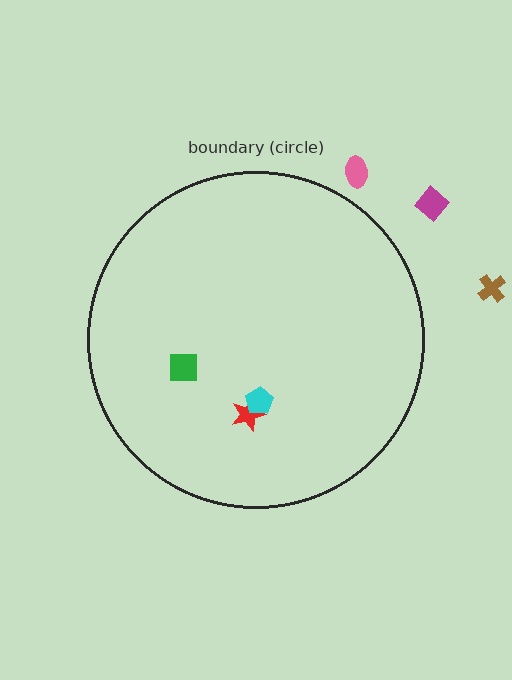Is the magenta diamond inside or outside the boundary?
Outside.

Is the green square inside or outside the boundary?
Inside.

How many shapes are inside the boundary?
3 inside, 3 outside.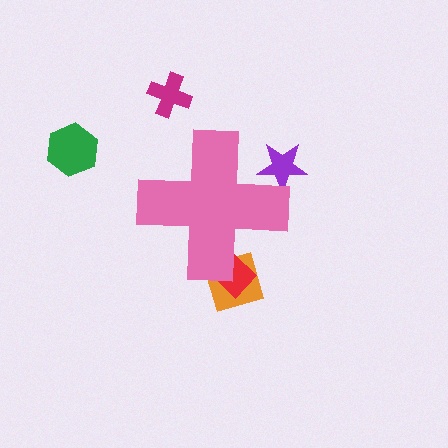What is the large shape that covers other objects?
A pink cross.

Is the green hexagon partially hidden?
No, the green hexagon is fully visible.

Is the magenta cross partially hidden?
No, the magenta cross is fully visible.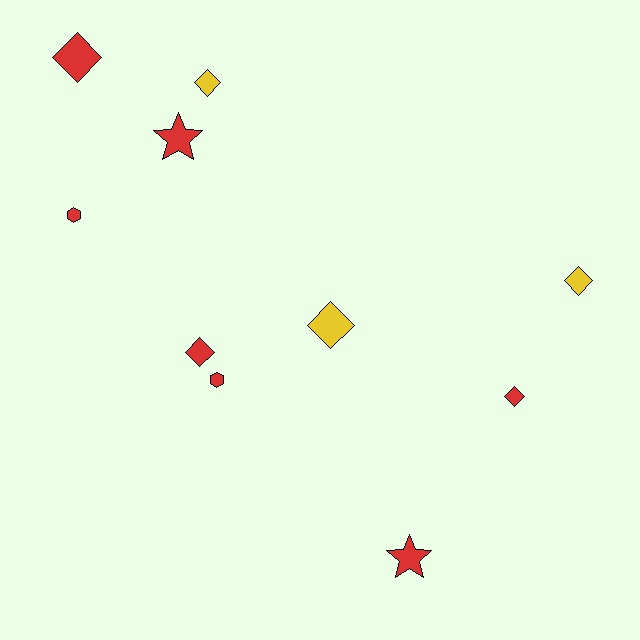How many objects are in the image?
There are 10 objects.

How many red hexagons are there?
There are 2 red hexagons.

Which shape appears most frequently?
Diamond, with 6 objects.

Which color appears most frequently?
Red, with 7 objects.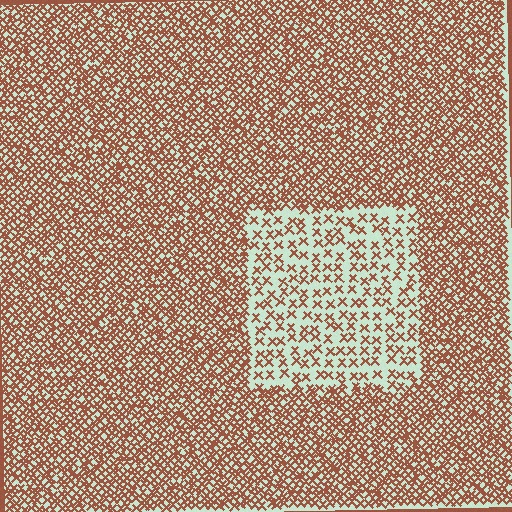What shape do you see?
I see a rectangle.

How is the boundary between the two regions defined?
The boundary is defined by a change in element density (approximately 2.5x ratio). All elements are the same color, size, and shape.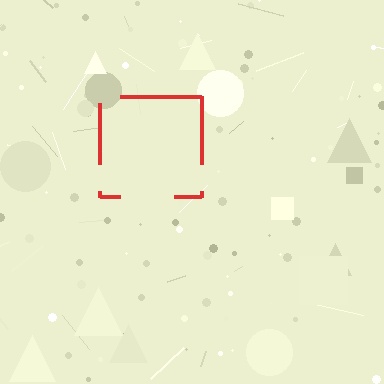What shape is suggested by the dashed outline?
The dashed outline suggests a square.